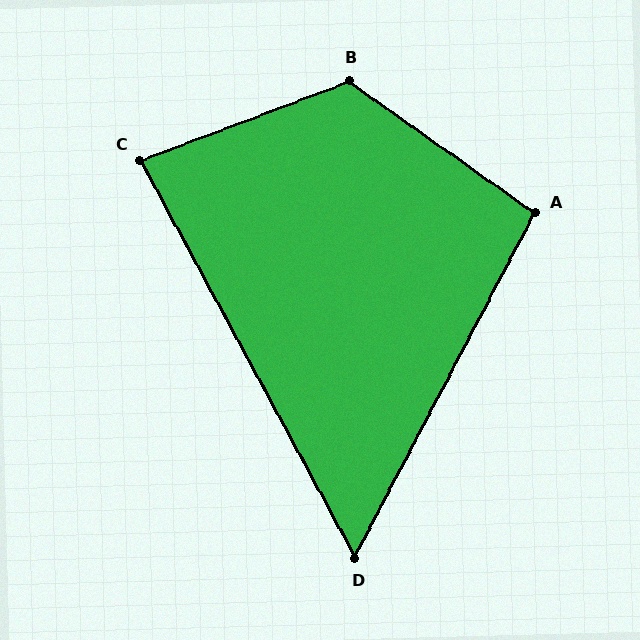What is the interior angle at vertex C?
Approximately 82 degrees (acute).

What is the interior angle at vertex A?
Approximately 98 degrees (obtuse).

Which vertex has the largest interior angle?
B, at approximately 124 degrees.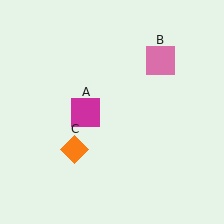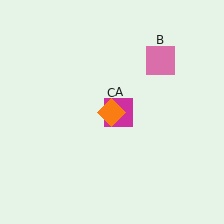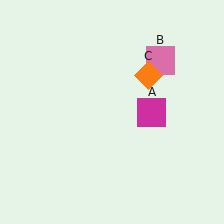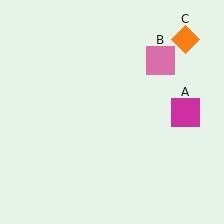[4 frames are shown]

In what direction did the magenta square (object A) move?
The magenta square (object A) moved right.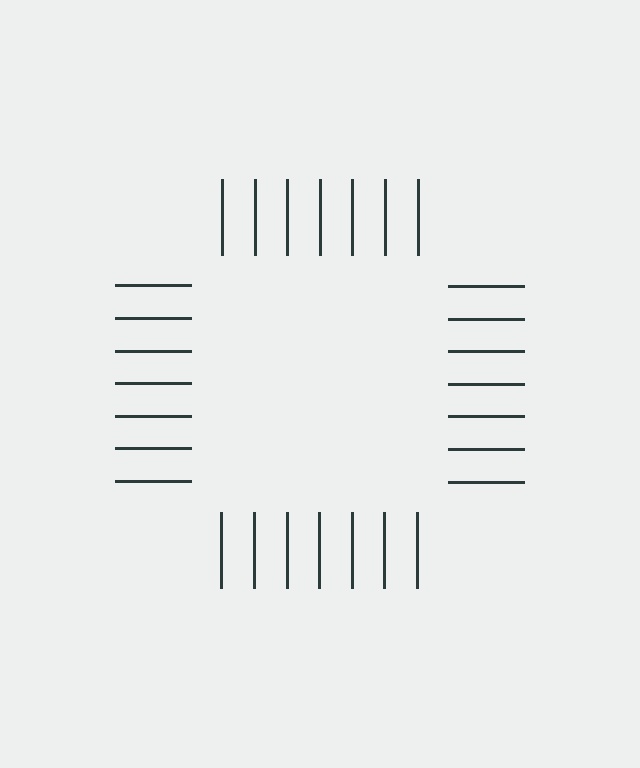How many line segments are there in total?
28 — 7 along each of the 4 edges.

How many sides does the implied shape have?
4 sides — the line-ends trace a square.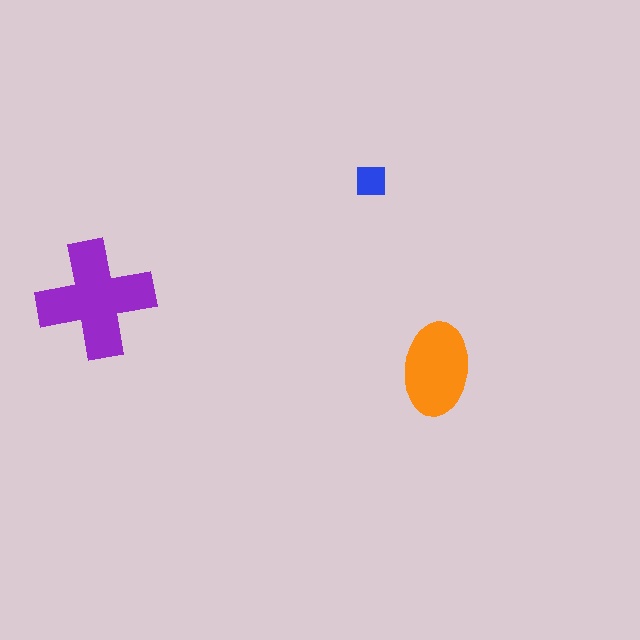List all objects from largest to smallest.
The purple cross, the orange ellipse, the blue square.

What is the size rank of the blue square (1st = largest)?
3rd.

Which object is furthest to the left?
The purple cross is leftmost.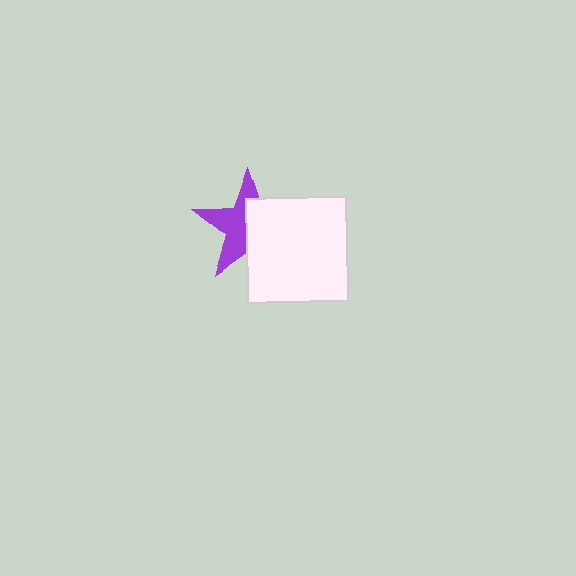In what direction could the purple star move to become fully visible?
The purple star could move left. That would shift it out from behind the white rectangle entirely.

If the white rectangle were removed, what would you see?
You would see the complete purple star.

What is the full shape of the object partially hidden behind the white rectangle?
The partially hidden object is a purple star.